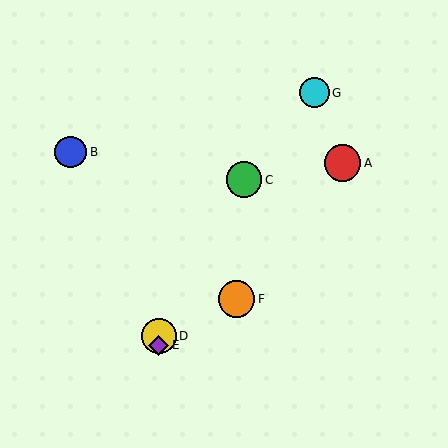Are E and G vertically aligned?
No, E is at x≈159 and G is at x≈314.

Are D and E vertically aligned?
Yes, both are at x≈159.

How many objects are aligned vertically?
2 objects (D, E) are aligned vertically.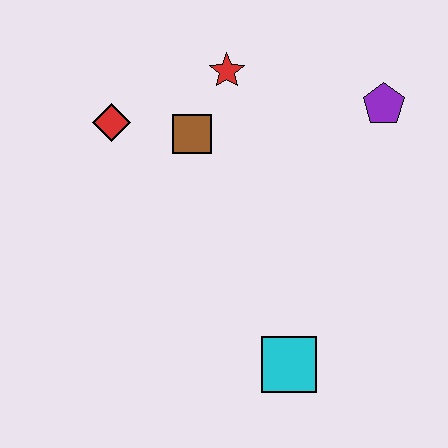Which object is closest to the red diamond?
The brown square is closest to the red diamond.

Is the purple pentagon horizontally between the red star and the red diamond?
No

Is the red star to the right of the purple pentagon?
No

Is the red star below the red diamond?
No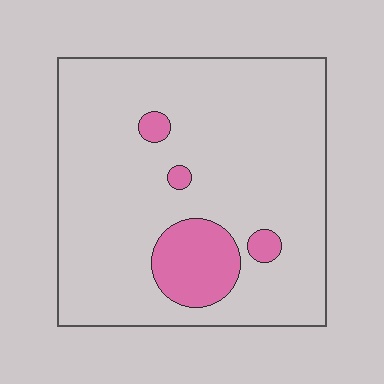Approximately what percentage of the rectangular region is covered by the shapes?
Approximately 10%.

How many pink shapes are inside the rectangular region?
4.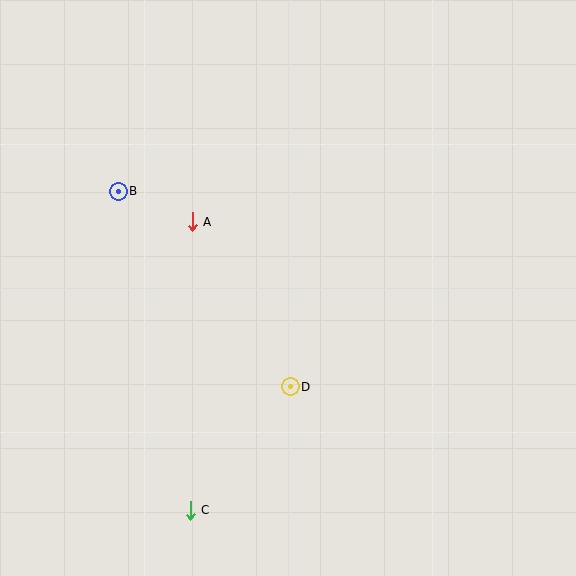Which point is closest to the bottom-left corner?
Point C is closest to the bottom-left corner.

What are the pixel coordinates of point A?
Point A is at (192, 222).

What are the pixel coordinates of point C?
Point C is at (190, 510).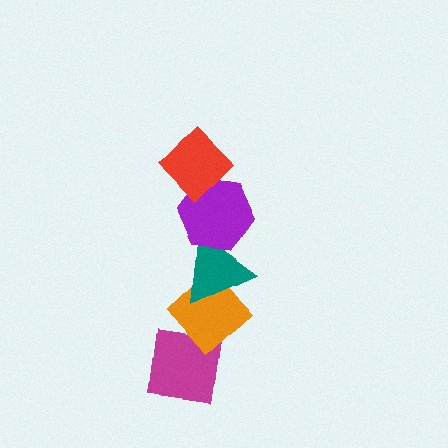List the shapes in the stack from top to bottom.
From top to bottom: the red diamond, the purple hexagon, the teal triangle, the orange diamond, the magenta square.